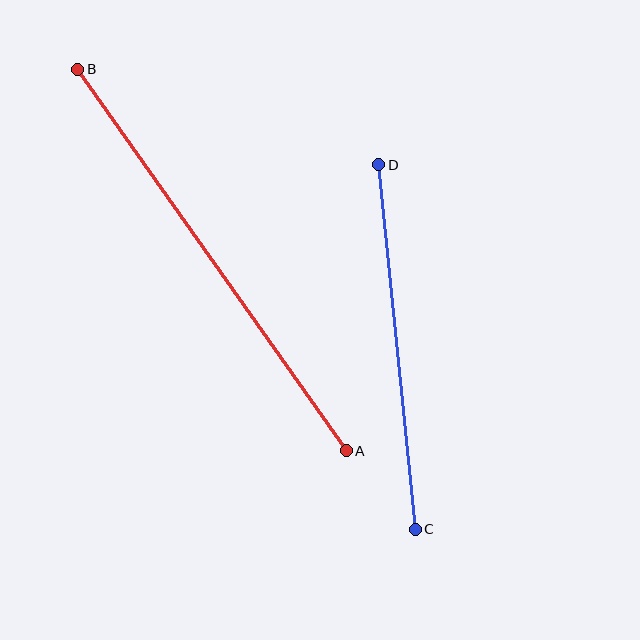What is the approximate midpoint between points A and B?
The midpoint is at approximately (212, 260) pixels.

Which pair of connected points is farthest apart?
Points A and B are farthest apart.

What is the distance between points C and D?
The distance is approximately 366 pixels.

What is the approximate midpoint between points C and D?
The midpoint is at approximately (397, 347) pixels.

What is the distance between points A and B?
The distance is approximately 467 pixels.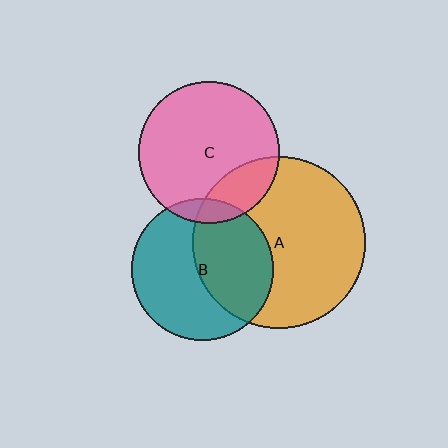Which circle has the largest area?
Circle A (orange).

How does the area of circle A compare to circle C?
Approximately 1.5 times.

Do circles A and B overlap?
Yes.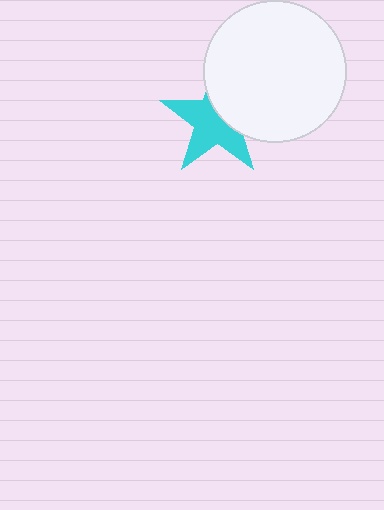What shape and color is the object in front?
The object in front is a white circle.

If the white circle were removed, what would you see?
You would see the complete cyan star.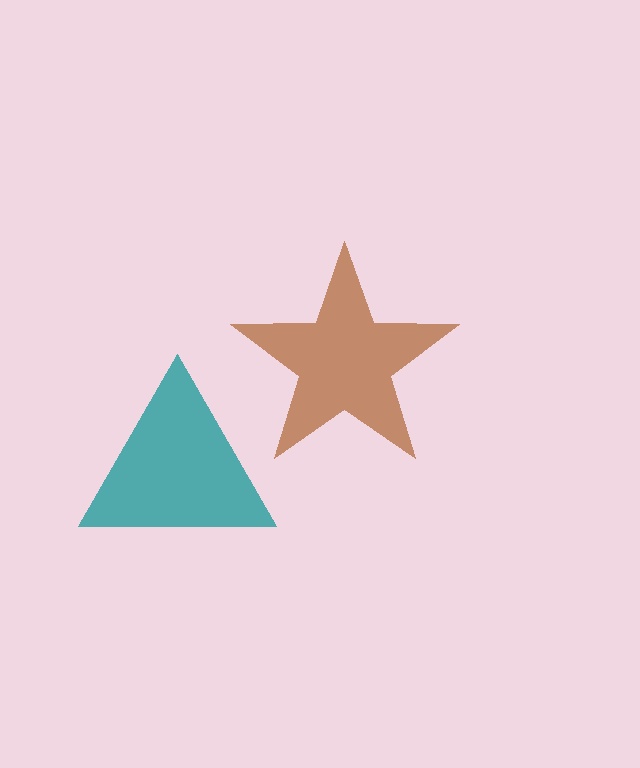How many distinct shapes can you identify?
There are 2 distinct shapes: a teal triangle, a brown star.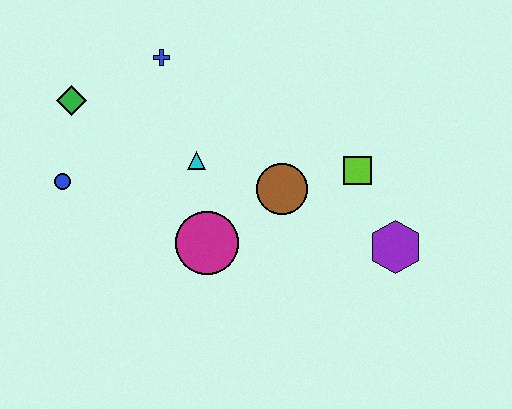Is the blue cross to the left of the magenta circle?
Yes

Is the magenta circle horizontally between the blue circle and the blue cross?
No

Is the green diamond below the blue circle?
No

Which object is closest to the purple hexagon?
The lime square is closest to the purple hexagon.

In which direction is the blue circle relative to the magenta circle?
The blue circle is to the left of the magenta circle.